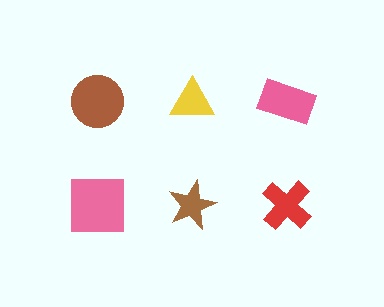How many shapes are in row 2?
3 shapes.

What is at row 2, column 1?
A pink square.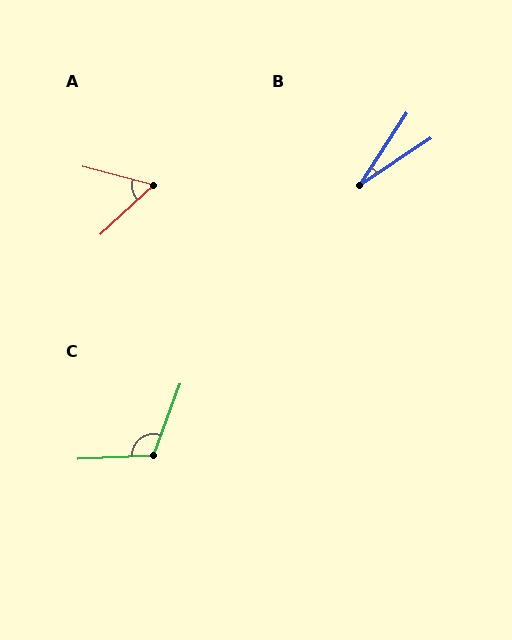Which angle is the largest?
C, at approximately 113 degrees.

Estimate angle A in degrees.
Approximately 57 degrees.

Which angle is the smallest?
B, at approximately 23 degrees.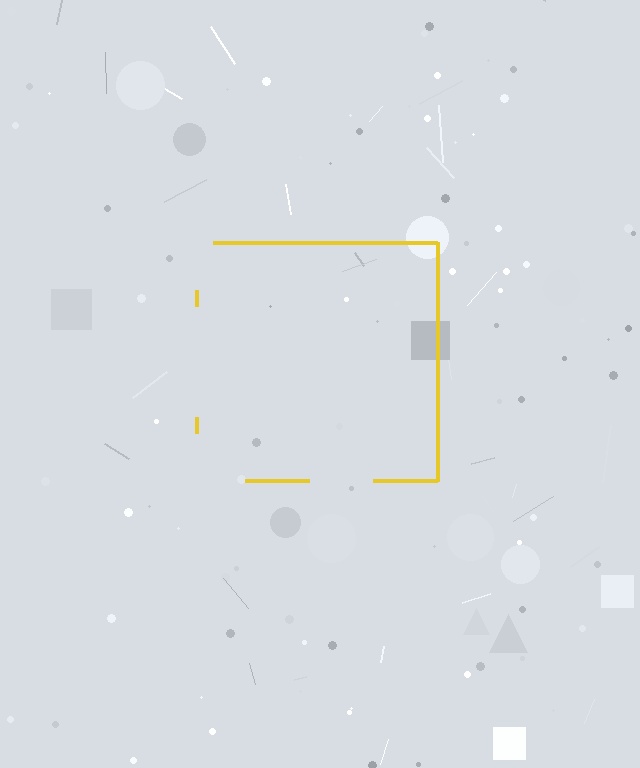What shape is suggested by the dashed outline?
The dashed outline suggests a square.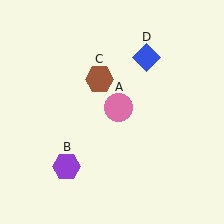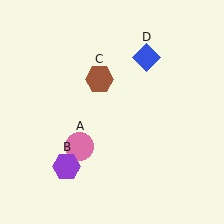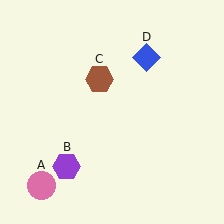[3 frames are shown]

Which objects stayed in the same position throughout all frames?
Purple hexagon (object B) and brown hexagon (object C) and blue diamond (object D) remained stationary.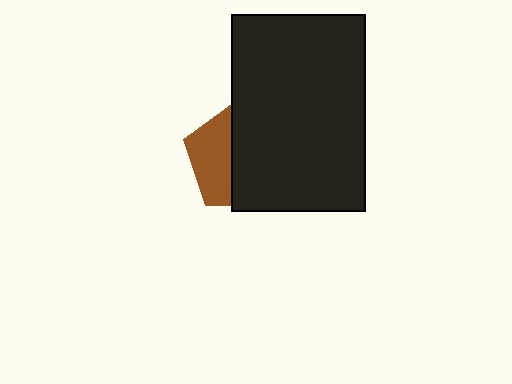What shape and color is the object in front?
The object in front is a black rectangle.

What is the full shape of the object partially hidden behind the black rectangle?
The partially hidden object is a brown pentagon.